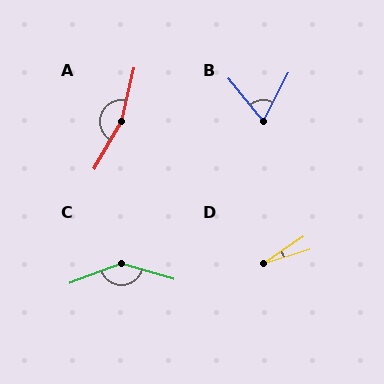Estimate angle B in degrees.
Approximately 66 degrees.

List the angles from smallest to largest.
D (17°), B (66°), C (143°), A (162°).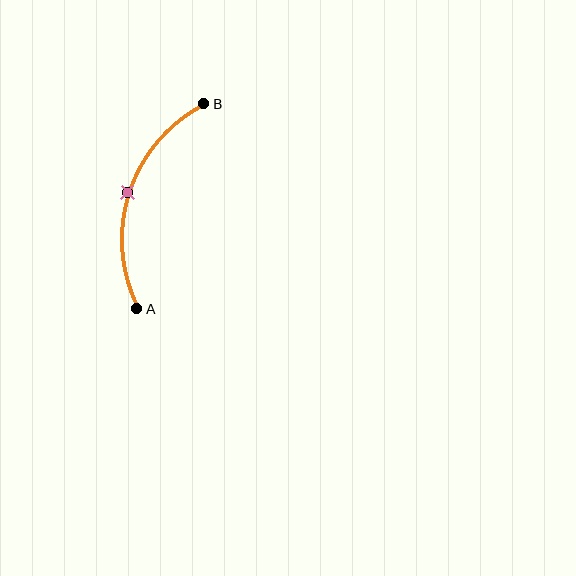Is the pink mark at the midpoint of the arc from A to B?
Yes. The pink mark lies on the arc at equal arc-length from both A and B — it is the arc midpoint.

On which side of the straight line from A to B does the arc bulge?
The arc bulges to the left of the straight line connecting A and B.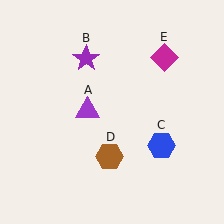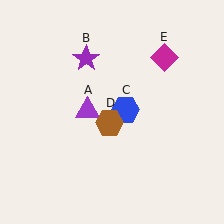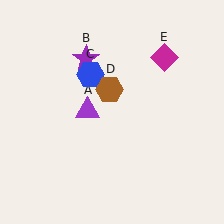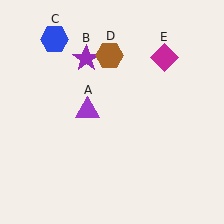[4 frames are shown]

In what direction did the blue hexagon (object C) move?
The blue hexagon (object C) moved up and to the left.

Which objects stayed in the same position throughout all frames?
Purple triangle (object A) and purple star (object B) and magenta diamond (object E) remained stationary.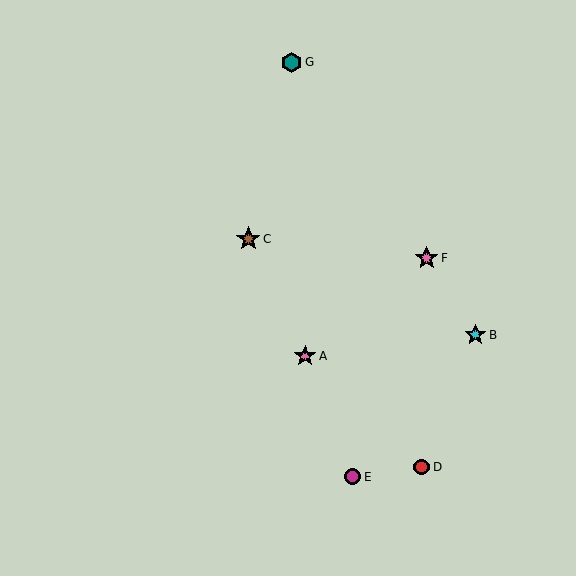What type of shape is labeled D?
Shape D is a red circle.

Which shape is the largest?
The brown star (labeled C) is the largest.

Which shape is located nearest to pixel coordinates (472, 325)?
The cyan star (labeled B) at (475, 335) is nearest to that location.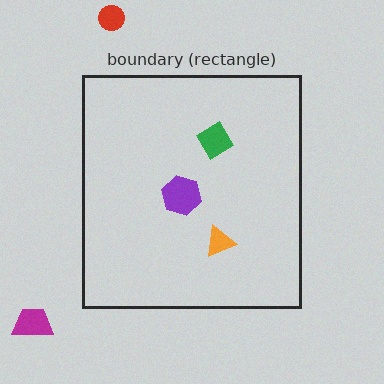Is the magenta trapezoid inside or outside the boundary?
Outside.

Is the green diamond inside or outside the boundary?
Inside.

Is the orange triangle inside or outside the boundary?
Inside.